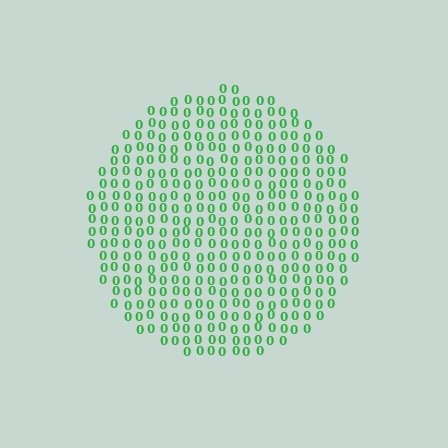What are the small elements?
The small elements are digit 0's.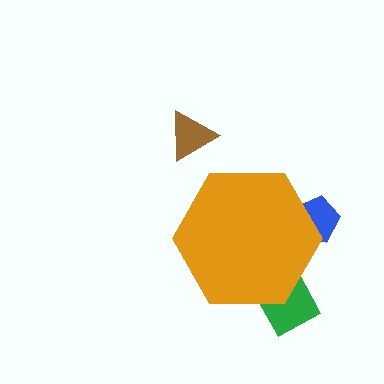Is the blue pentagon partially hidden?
Yes, the blue pentagon is partially hidden behind the orange hexagon.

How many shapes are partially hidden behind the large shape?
2 shapes are partially hidden.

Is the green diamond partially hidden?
Yes, the green diamond is partially hidden behind the orange hexagon.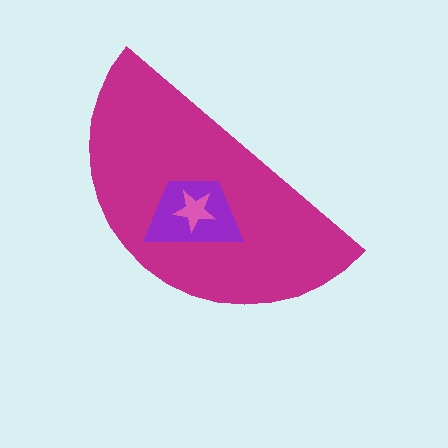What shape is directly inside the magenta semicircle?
The purple trapezoid.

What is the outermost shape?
The magenta semicircle.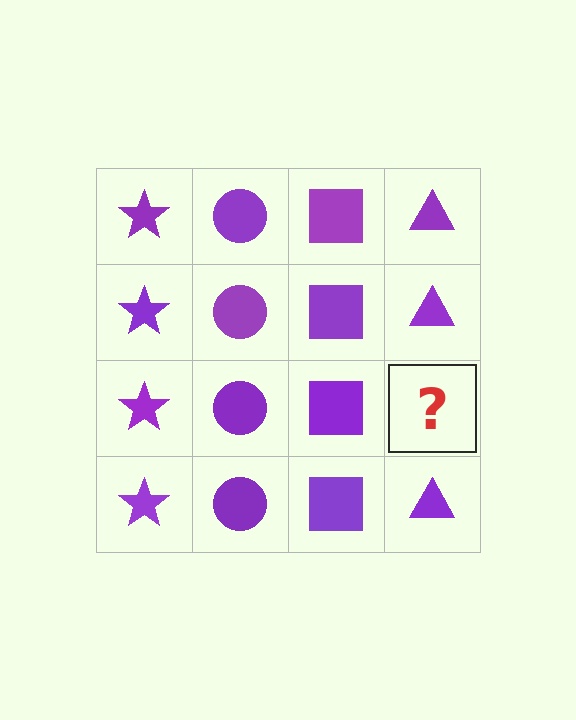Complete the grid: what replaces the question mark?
The question mark should be replaced with a purple triangle.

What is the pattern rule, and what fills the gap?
The rule is that each column has a consistent shape. The gap should be filled with a purple triangle.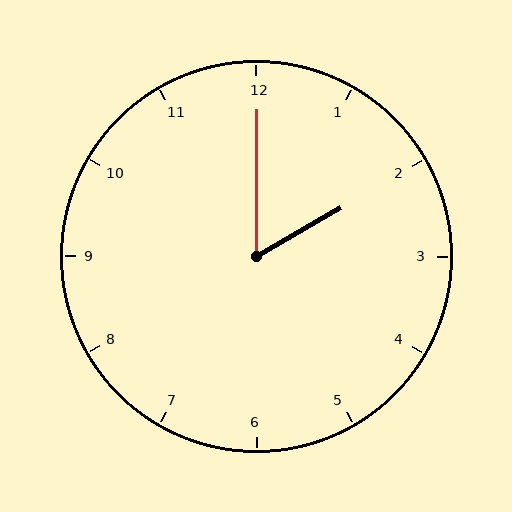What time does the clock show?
2:00.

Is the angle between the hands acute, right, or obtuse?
It is acute.